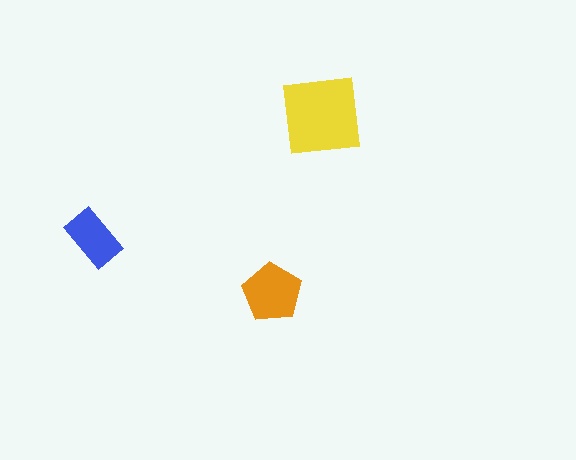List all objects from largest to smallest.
The yellow square, the orange pentagon, the blue rectangle.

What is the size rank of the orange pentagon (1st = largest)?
2nd.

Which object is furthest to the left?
The blue rectangle is leftmost.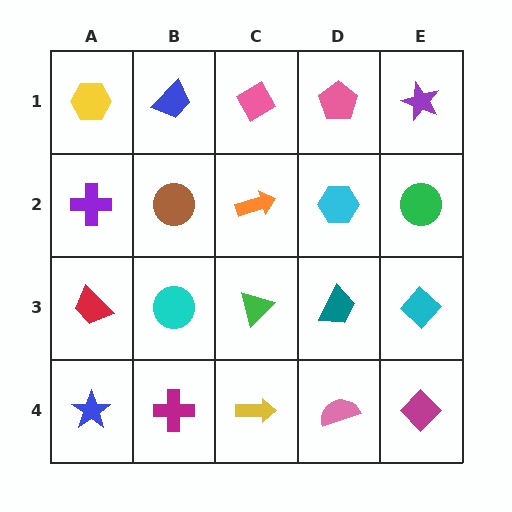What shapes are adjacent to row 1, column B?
A brown circle (row 2, column B), a yellow hexagon (row 1, column A), a pink diamond (row 1, column C).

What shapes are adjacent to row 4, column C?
A green triangle (row 3, column C), a magenta cross (row 4, column B), a pink semicircle (row 4, column D).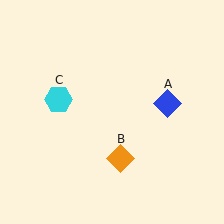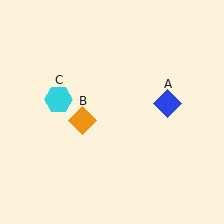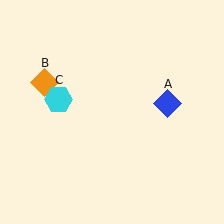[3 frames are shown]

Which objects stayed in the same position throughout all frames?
Blue diamond (object A) and cyan hexagon (object C) remained stationary.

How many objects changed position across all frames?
1 object changed position: orange diamond (object B).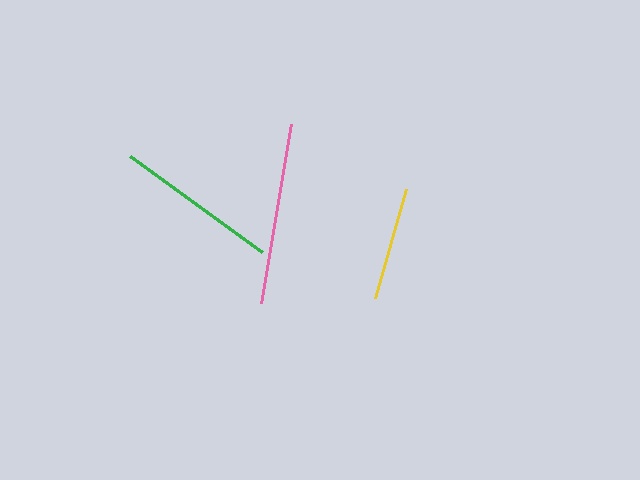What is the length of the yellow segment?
The yellow segment is approximately 113 pixels long.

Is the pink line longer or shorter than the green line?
The pink line is longer than the green line.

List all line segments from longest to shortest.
From longest to shortest: pink, green, yellow.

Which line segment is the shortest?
The yellow line is the shortest at approximately 113 pixels.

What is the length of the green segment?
The green segment is approximately 163 pixels long.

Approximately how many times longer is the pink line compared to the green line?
The pink line is approximately 1.1 times the length of the green line.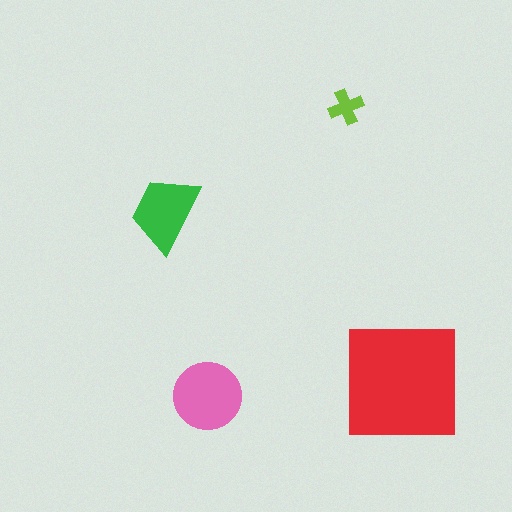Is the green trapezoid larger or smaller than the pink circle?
Smaller.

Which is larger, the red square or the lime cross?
The red square.